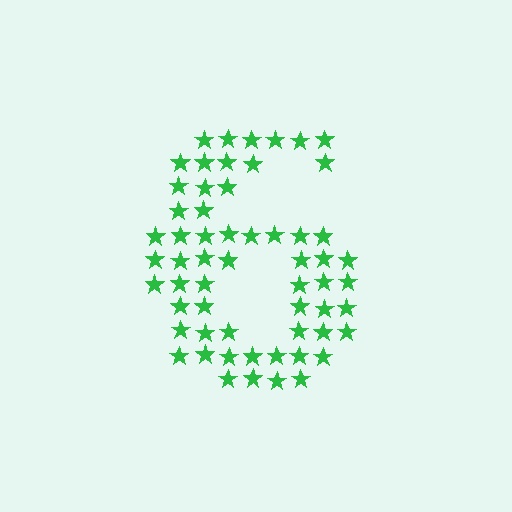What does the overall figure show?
The overall figure shows the digit 6.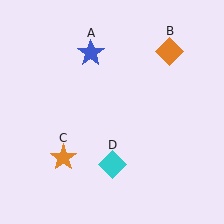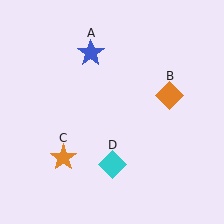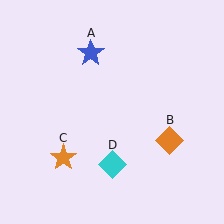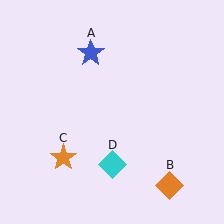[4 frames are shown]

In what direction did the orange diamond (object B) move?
The orange diamond (object B) moved down.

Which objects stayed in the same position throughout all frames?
Blue star (object A) and orange star (object C) and cyan diamond (object D) remained stationary.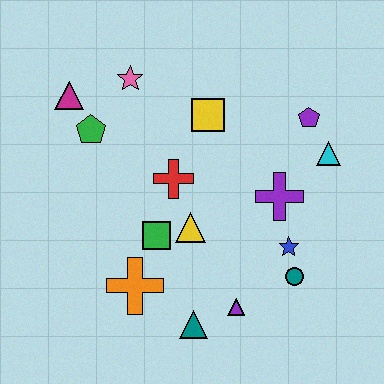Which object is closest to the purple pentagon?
The cyan triangle is closest to the purple pentagon.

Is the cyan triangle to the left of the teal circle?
No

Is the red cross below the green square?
No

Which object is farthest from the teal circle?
The magenta triangle is farthest from the teal circle.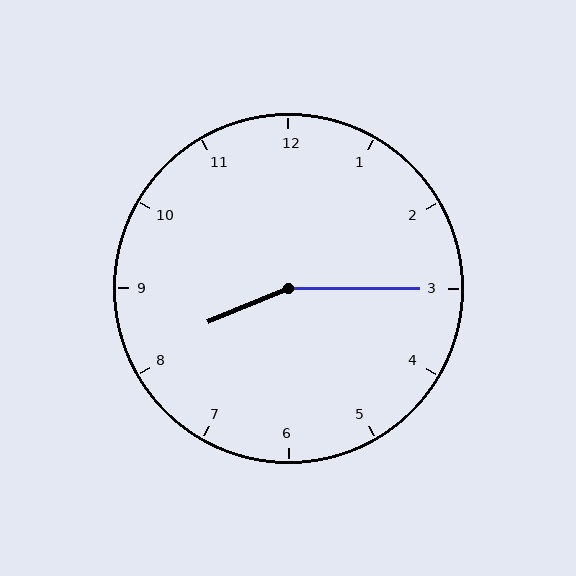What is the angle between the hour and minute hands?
Approximately 158 degrees.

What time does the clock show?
8:15.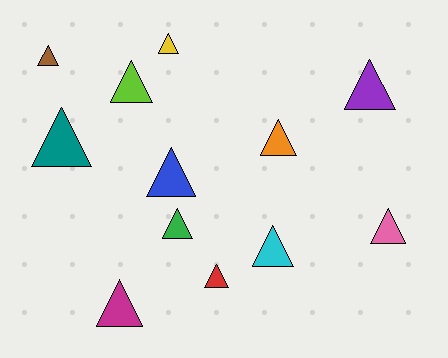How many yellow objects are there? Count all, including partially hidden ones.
There is 1 yellow object.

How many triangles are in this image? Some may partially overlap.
There are 12 triangles.